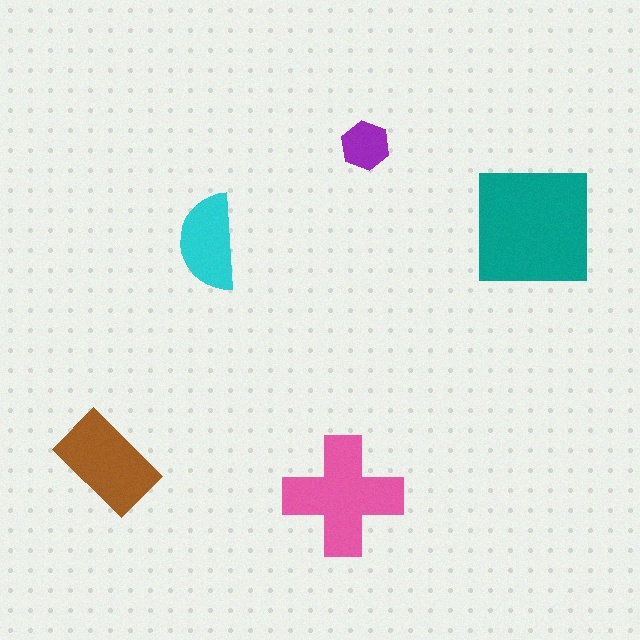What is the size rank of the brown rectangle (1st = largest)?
3rd.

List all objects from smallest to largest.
The purple hexagon, the cyan semicircle, the brown rectangle, the pink cross, the teal square.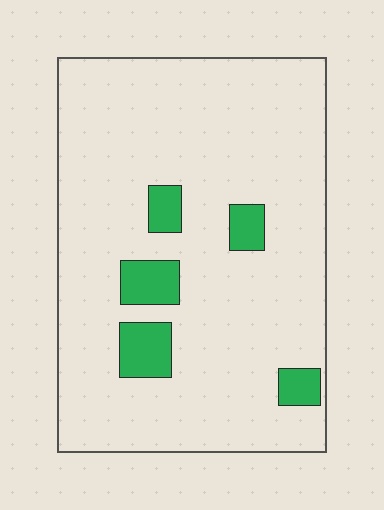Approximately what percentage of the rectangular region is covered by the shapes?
Approximately 10%.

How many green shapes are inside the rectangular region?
5.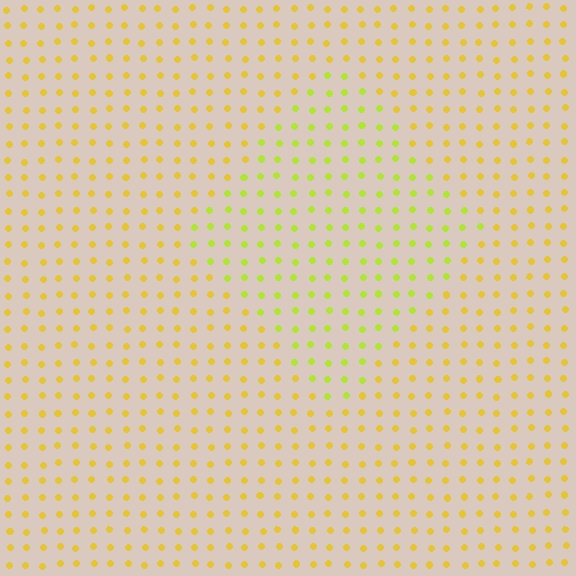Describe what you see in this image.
The image is filled with small yellow elements in a uniform arrangement. A diamond-shaped region is visible where the elements are tinted to a slightly different hue, forming a subtle color boundary.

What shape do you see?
I see a diamond.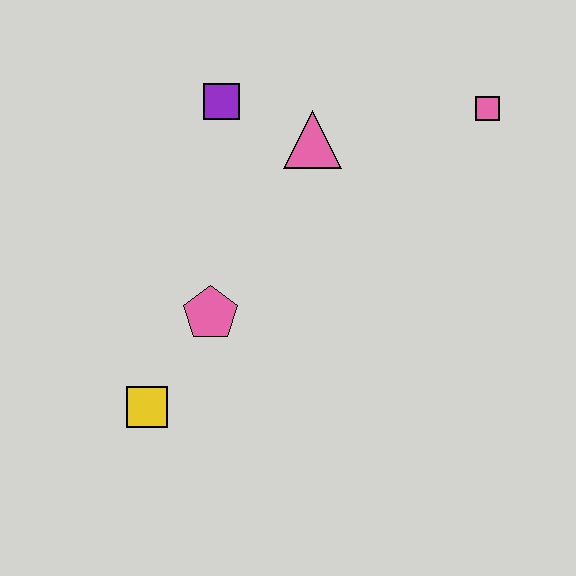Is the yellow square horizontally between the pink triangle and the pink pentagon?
No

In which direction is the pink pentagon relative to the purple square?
The pink pentagon is below the purple square.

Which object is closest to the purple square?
The pink triangle is closest to the purple square.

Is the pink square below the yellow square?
No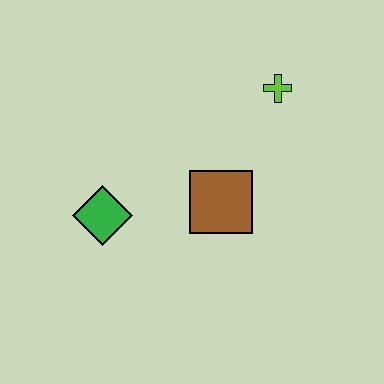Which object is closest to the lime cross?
The brown square is closest to the lime cross.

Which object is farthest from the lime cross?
The green diamond is farthest from the lime cross.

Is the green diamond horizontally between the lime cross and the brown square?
No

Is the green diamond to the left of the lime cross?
Yes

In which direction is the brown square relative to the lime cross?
The brown square is below the lime cross.